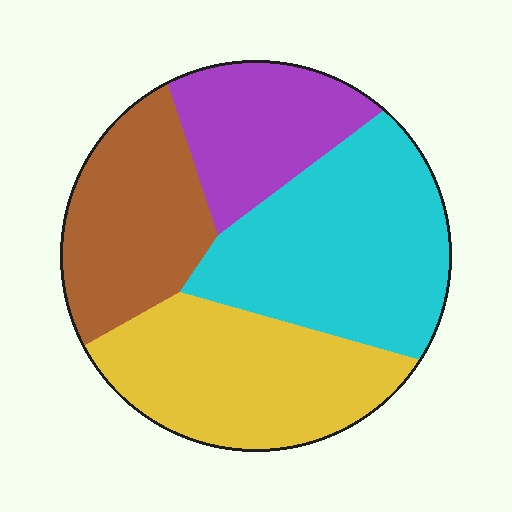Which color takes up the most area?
Cyan, at roughly 35%.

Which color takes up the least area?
Purple, at roughly 20%.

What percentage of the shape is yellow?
Yellow covers 28% of the shape.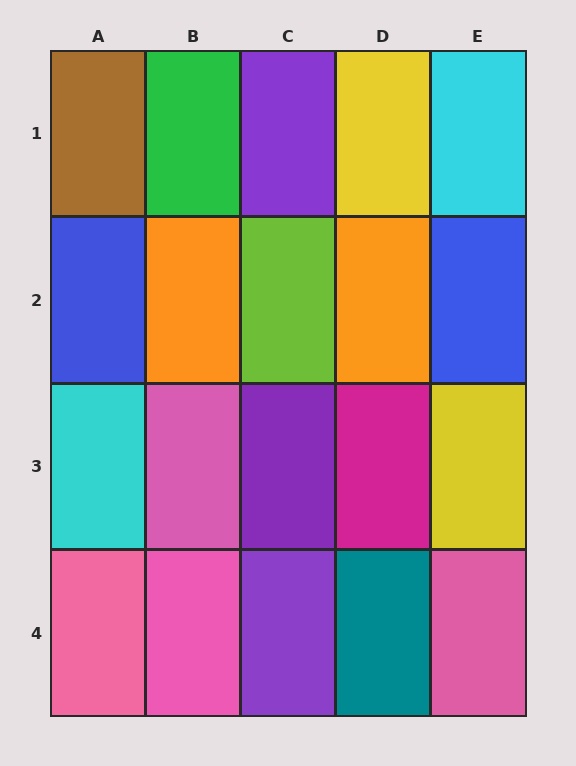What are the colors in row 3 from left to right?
Cyan, pink, purple, magenta, yellow.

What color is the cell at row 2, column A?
Blue.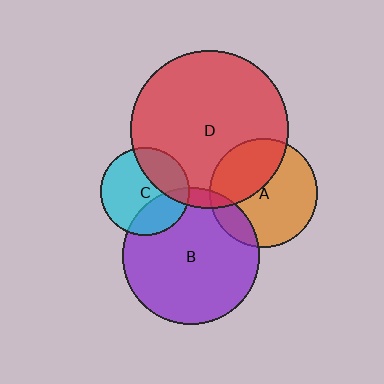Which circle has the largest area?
Circle D (red).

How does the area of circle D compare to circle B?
Approximately 1.3 times.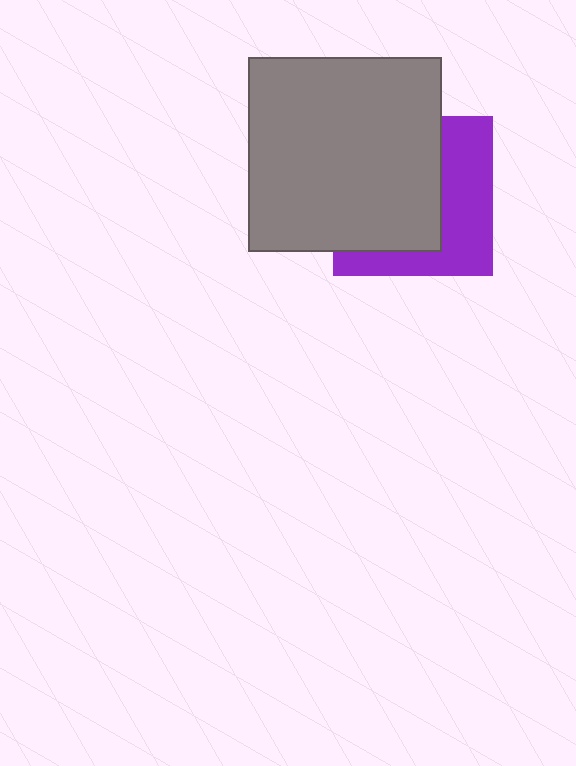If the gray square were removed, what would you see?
You would see the complete purple square.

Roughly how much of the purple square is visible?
A small part of it is visible (roughly 43%).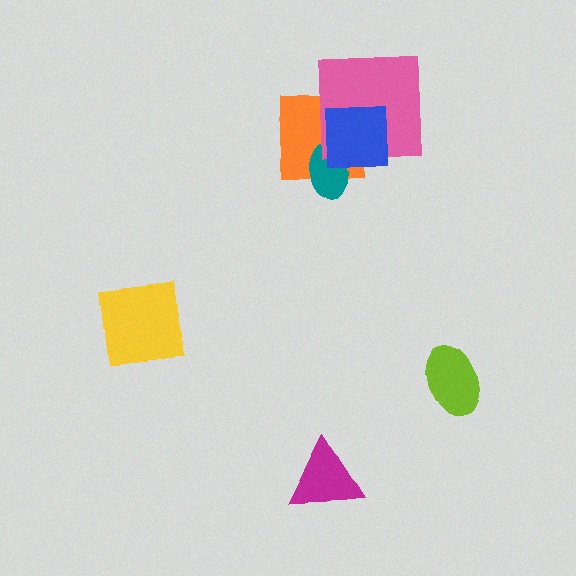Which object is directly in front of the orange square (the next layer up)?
The teal ellipse is directly in front of the orange square.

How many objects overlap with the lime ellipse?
0 objects overlap with the lime ellipse.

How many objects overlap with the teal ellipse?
2 objects overlap with the teal ellipse.